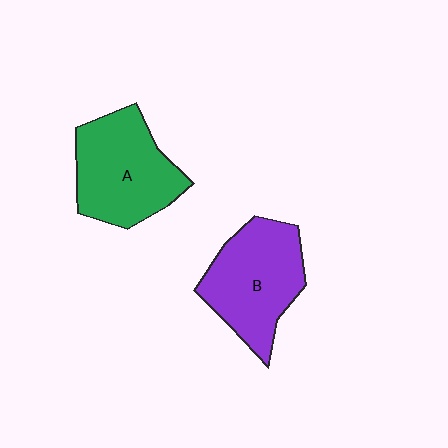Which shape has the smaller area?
Shape A (green).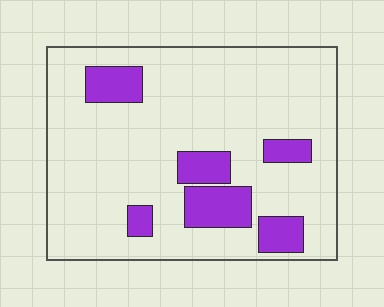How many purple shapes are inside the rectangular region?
6.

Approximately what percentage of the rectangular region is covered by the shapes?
Approximately 15%.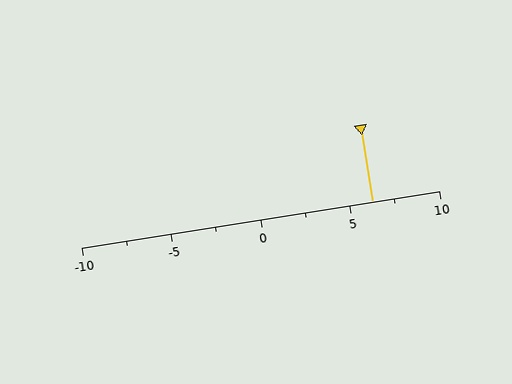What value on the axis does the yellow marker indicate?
The marker indicates approximately 6.2.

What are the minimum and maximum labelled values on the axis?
The axis runs from -10 to 10.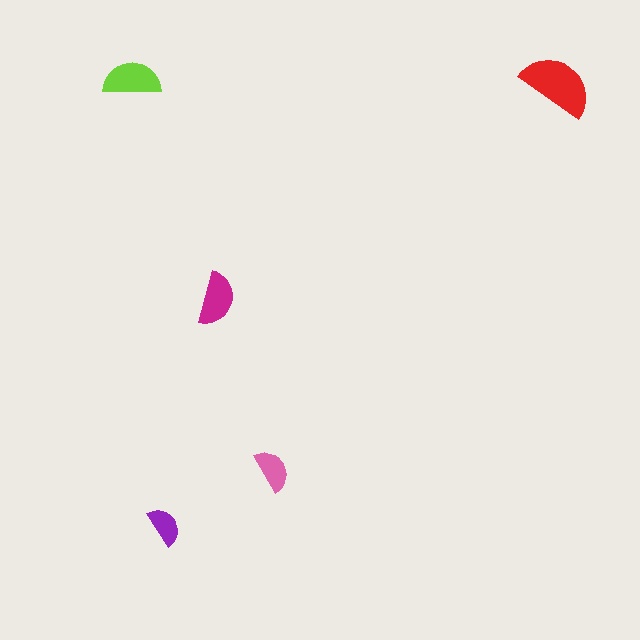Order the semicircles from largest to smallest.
the red one, the lime one, the magenta one, the pink one, the purple one.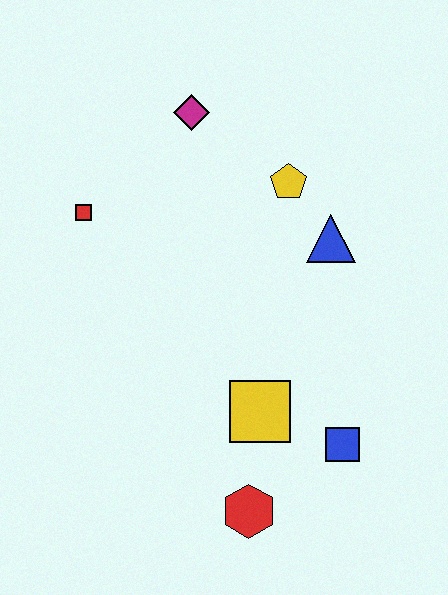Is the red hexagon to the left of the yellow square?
Yes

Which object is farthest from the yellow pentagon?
The red hexagon is farthest from the yellow pentagon.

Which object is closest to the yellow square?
The blue square is closest to the yellow square.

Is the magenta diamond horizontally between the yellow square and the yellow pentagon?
No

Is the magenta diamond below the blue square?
No